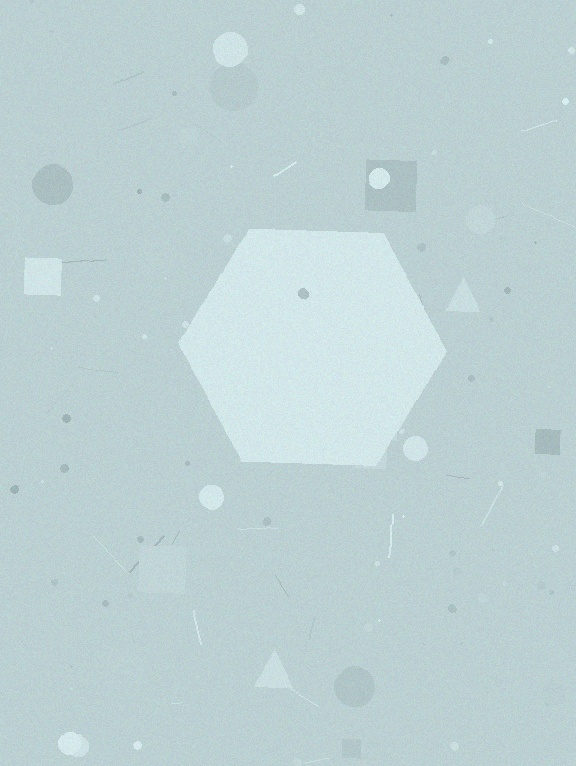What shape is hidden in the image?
A hexagon is hidden in the image.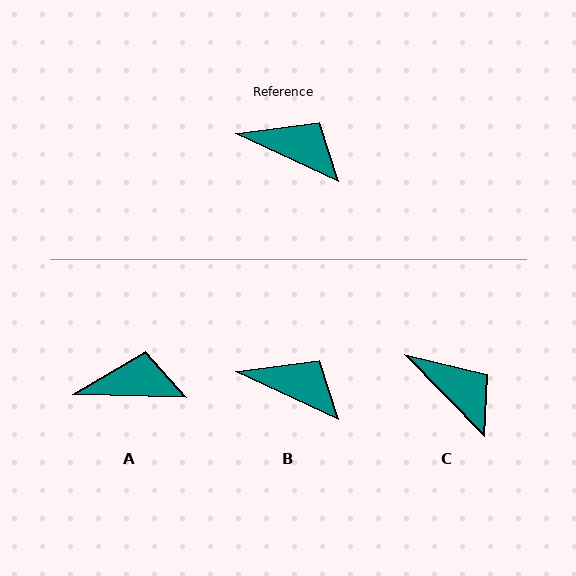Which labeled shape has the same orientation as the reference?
B.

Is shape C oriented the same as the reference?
No, it is off by about 21 degrees.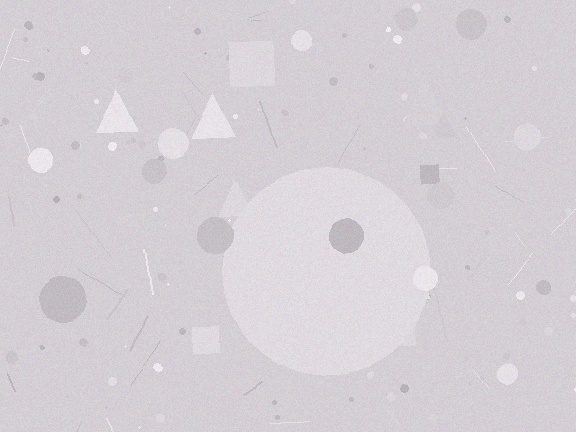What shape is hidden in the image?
A circle is hidden in the image.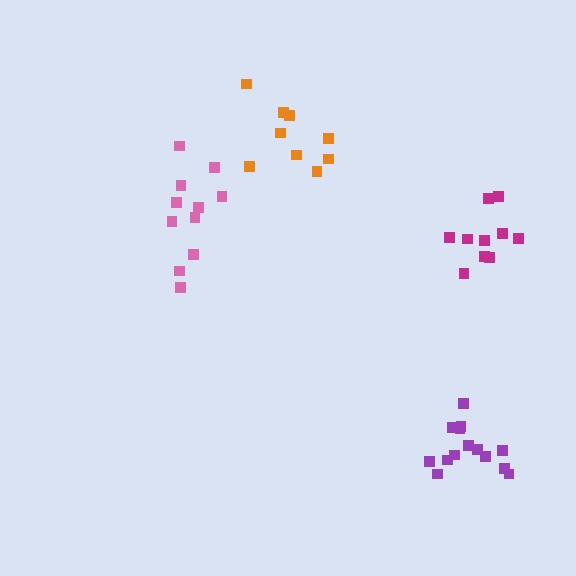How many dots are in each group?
Group 1: 9 dots, Group 2: 11 dots, Group 3: 10 dots, Group 4: 14 dots (44 total).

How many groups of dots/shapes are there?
There are 4 groups.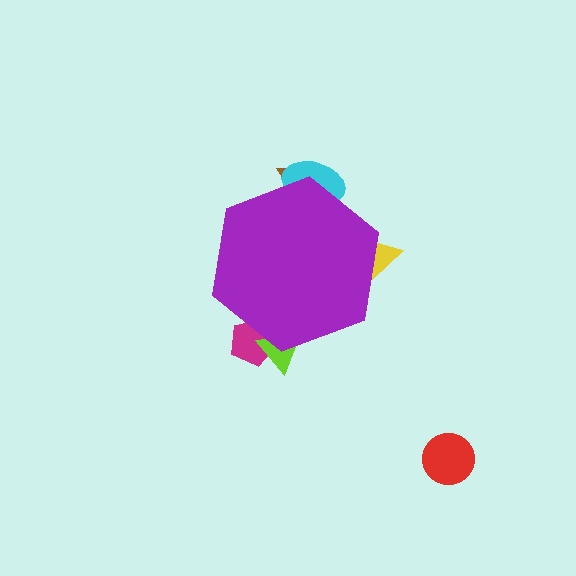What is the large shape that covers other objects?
A purple hexagon.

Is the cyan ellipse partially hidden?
Yes, the cyan ellipse is partially hidden behind the purple hexagon.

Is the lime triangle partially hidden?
Yes, the lime triangle is partially hidden behind the purple hexagon.